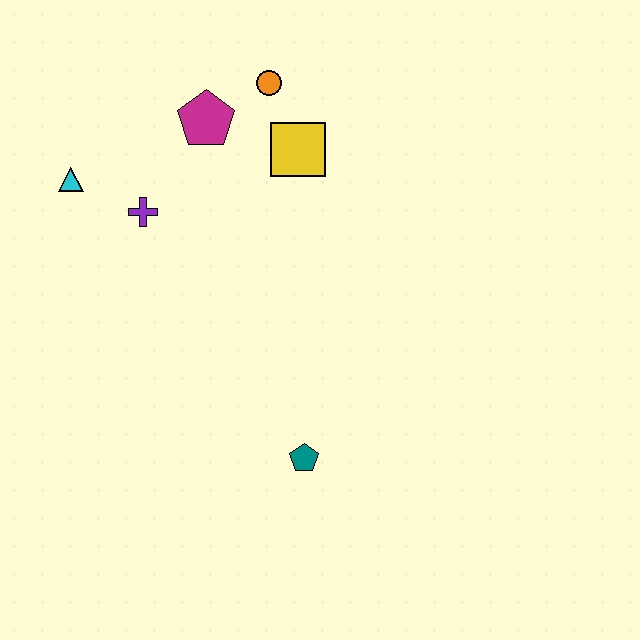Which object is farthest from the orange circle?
The teal pentagon is farthest from the orange circle.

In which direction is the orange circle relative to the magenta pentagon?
The orange circle is to the right of the magenta pentagon.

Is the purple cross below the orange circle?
Yes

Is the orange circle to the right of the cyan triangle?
Yes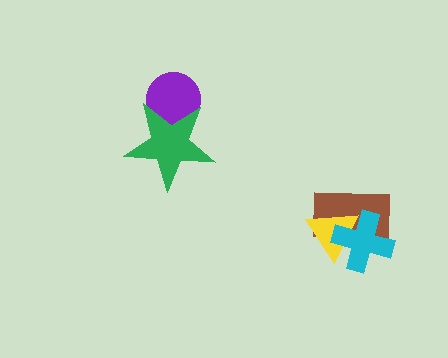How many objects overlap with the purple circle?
1 object overlaps with the purple circle.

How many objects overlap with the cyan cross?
2 objects overlap with the cyan cross.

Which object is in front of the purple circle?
The green star is in front of the purple circle.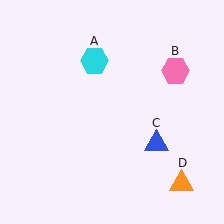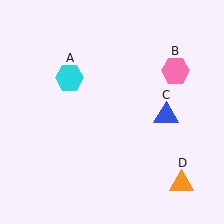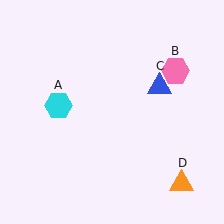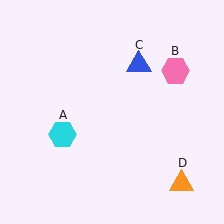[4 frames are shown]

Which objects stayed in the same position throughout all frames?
Pink hexagon (object B) and orange triangle (object D) remained stationary.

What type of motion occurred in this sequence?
The cyan hexagon (object A), blue triangle (object C) rotated counterclockwise around the center of the scene.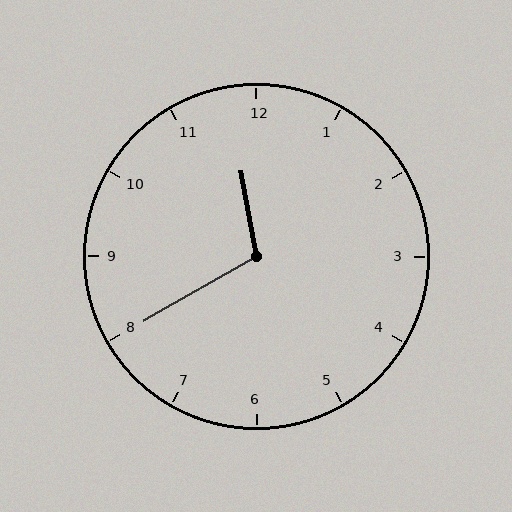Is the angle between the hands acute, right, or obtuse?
It is obtuse.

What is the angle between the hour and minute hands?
Approximately 110 degrees.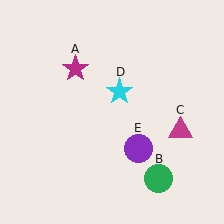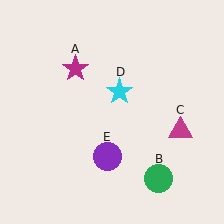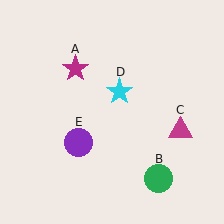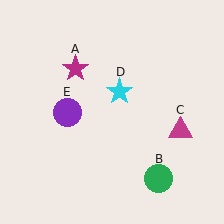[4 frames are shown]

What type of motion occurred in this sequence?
The purple circle (object E) rotated clockwise around the center of the scene.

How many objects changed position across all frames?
1 object changed position: purple circle (object E).